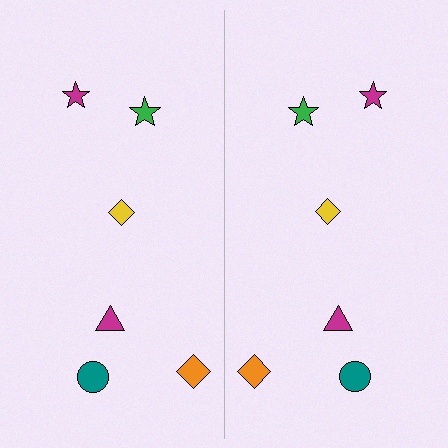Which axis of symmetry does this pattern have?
The pattern has a vertical axis of symmetry running through the center of the image.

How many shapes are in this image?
There are 12 shapes in this image.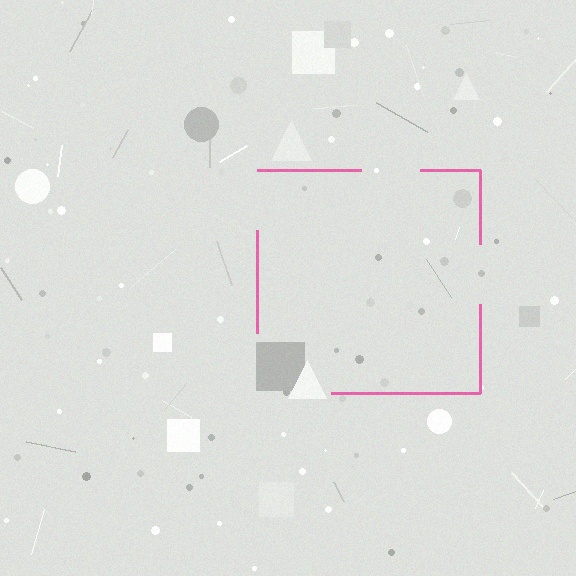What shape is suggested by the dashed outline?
The dashed outline suggests a square.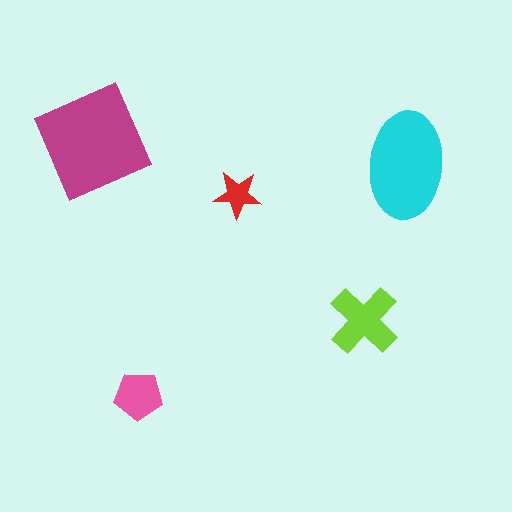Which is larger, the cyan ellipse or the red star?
The cyan ellipse.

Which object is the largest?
The magenta square.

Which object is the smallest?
The red star.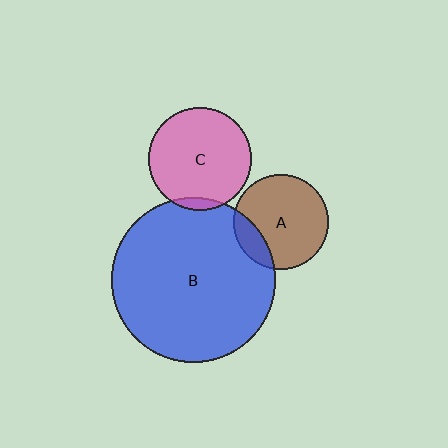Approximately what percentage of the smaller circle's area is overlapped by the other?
Approximately 5%.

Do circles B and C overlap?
Yes.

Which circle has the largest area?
Circle B (blue).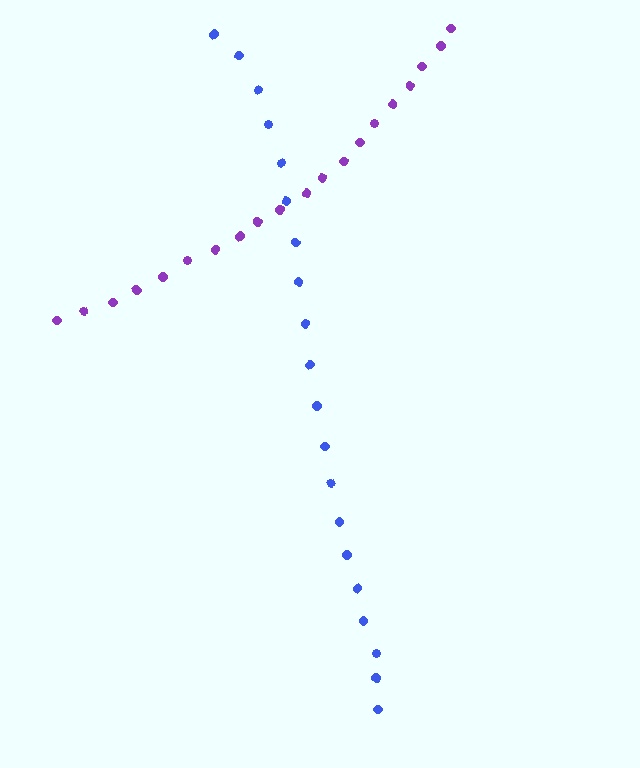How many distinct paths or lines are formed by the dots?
There are 2 distinct paths.